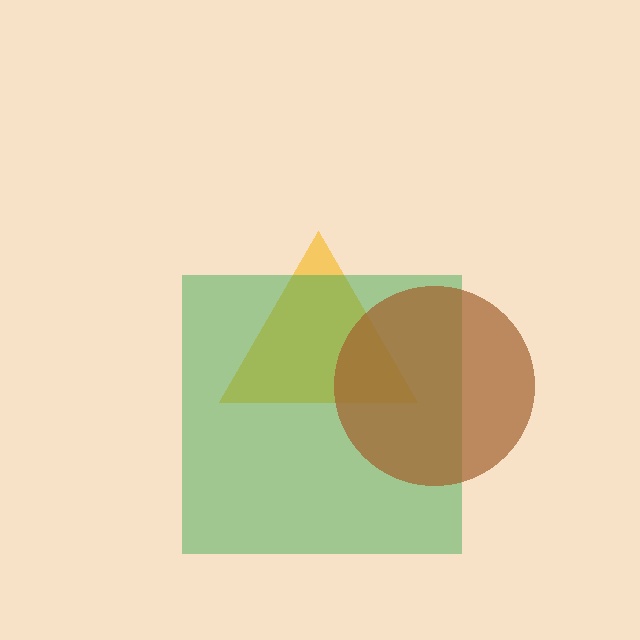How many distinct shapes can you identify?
There are 3 distinct shapes: a yellow triangle, a green square, a brown circle.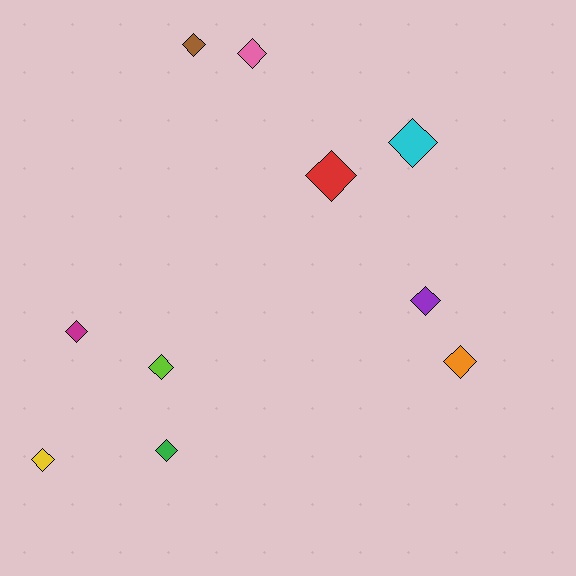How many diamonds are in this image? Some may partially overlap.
There are 10 diamonds.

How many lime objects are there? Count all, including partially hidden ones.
There is 1 lime object.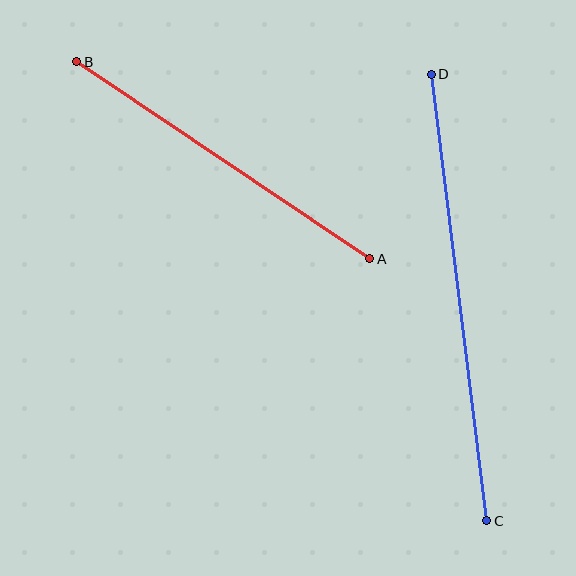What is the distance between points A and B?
The distance is approximately 353 pixels.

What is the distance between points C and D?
The distance is approximately 450 pixels.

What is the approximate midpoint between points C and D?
The midpoint is at approximately (459, 298) pixels.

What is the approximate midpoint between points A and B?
The midpoint is at approximately (223, 160) pixels.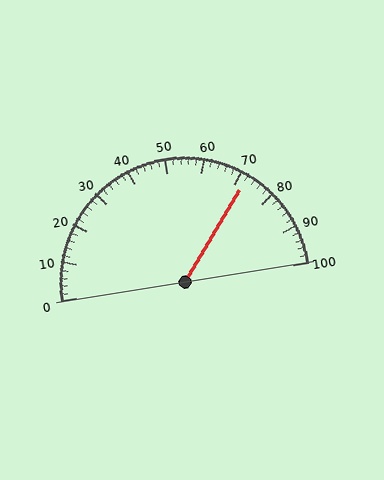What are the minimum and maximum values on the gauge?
The gauge ranges from 0 to 100.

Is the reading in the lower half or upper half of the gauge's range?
The reading is in the upper half of the range (0 to 100).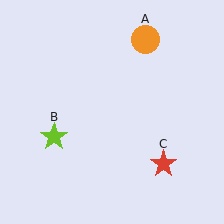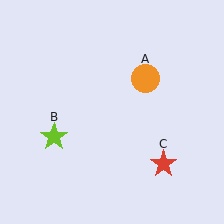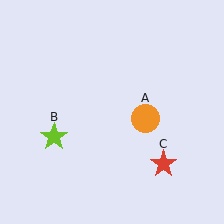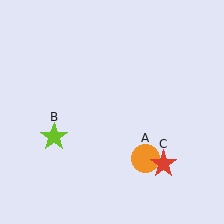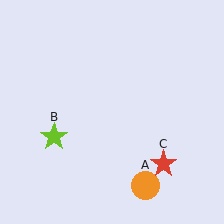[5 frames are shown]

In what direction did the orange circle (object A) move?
The orange circle (object A) moved down.